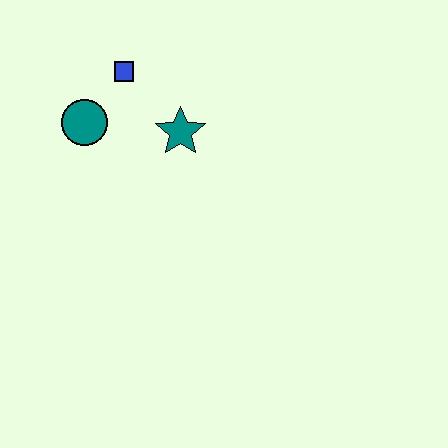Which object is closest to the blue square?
The teal circle is closest to the blue square.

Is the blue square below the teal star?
No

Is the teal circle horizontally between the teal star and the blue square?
No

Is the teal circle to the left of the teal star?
Yes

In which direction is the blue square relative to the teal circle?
The blue square is above the teal circle.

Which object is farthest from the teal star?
The teal circle is farthest from the teal star.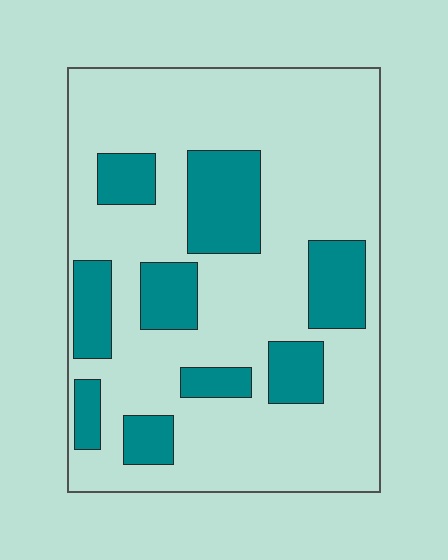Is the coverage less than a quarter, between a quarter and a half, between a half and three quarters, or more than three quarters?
Between a quarter and a half.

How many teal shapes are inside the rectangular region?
9.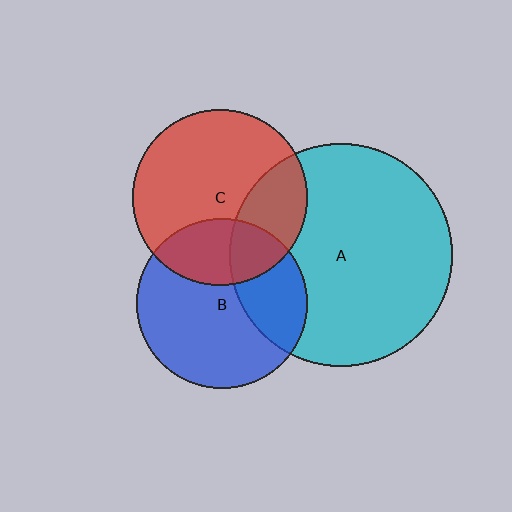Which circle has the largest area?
Circle A (cyan).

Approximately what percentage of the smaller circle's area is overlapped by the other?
Approximately 25%.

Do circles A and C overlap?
Yes.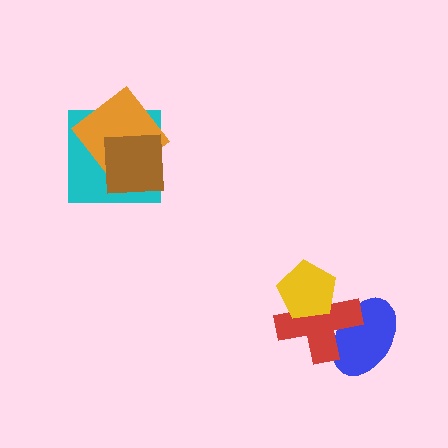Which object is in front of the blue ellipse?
The red cross is in front of the blue ellipse.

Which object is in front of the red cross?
The yellow pentagon is in front of the red cross.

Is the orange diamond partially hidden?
Yes, it is partially covered by another shape.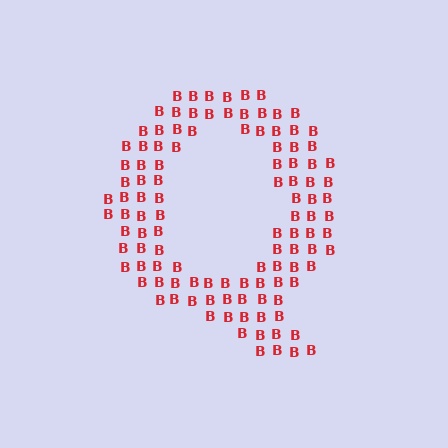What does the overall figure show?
The overall figure shows the letter Q.